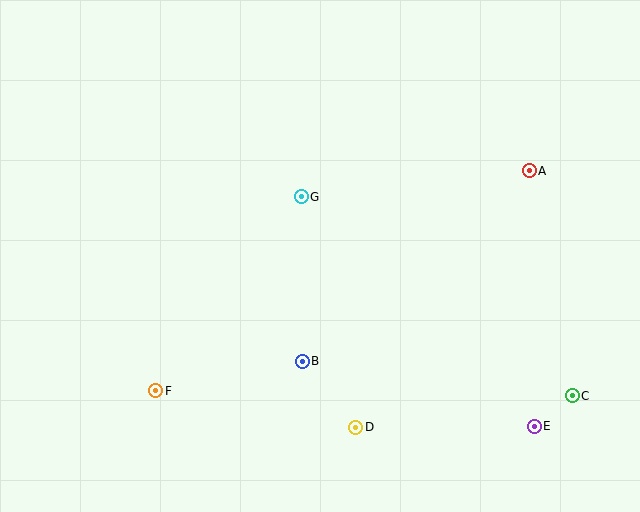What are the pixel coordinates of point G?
Point G is at (301, 197).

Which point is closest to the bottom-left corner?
Point F is closest to the bottom-left corner.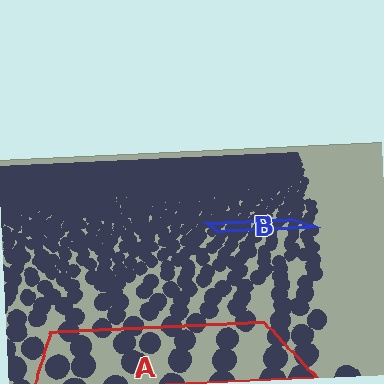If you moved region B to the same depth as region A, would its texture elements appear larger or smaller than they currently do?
They would appear larger. At a closer depth, the same texture elements are projected at a bigger on-screen size.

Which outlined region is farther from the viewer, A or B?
Region B is farther from the viewer — the texture elements inside it appear smaller and more densely packed.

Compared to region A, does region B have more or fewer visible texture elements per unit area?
Region B has more texture elements per unit area — they are packed more densely because it is farther away.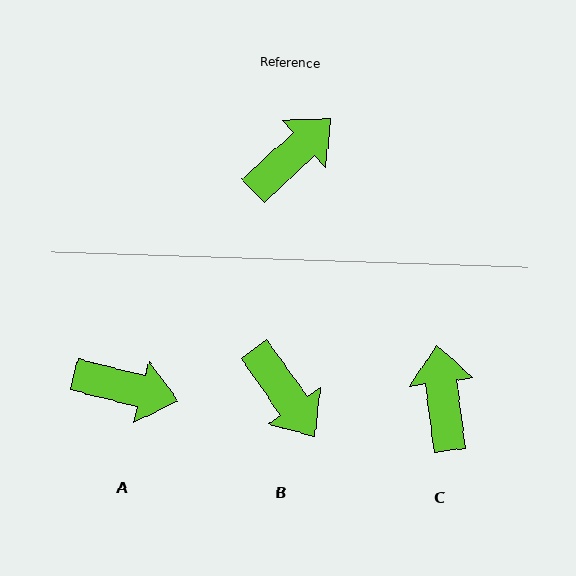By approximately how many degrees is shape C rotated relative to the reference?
Approximately 55 degrees counter-clockwise.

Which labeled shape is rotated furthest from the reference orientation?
B, about 98 degrees away.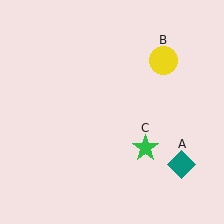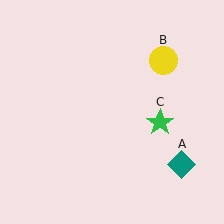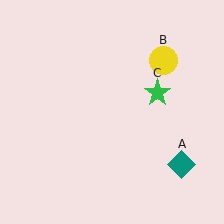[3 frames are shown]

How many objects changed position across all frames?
1 object changed position: green star (object C).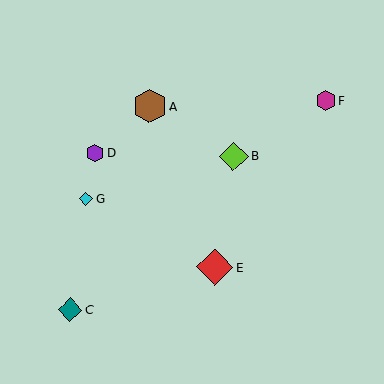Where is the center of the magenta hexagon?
The center of the magenta hexagon is at (326, 100).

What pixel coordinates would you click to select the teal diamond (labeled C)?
Click at (70, 310) to select the teal diamond C.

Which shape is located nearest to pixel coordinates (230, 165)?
The lime diamond (labeled B) at (234, 156) is nearest to that location.